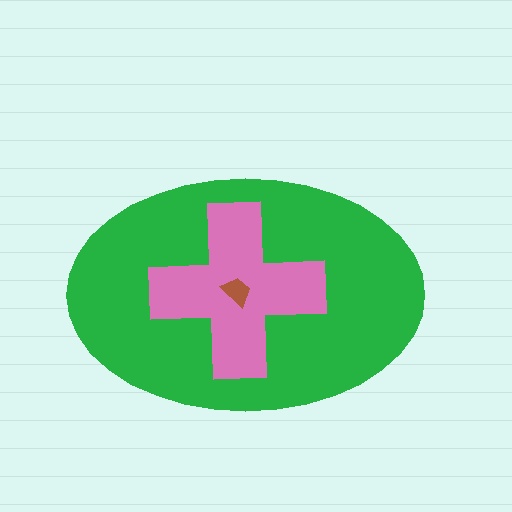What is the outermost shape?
The green ellipse.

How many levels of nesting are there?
3.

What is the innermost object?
The brown trapezoid.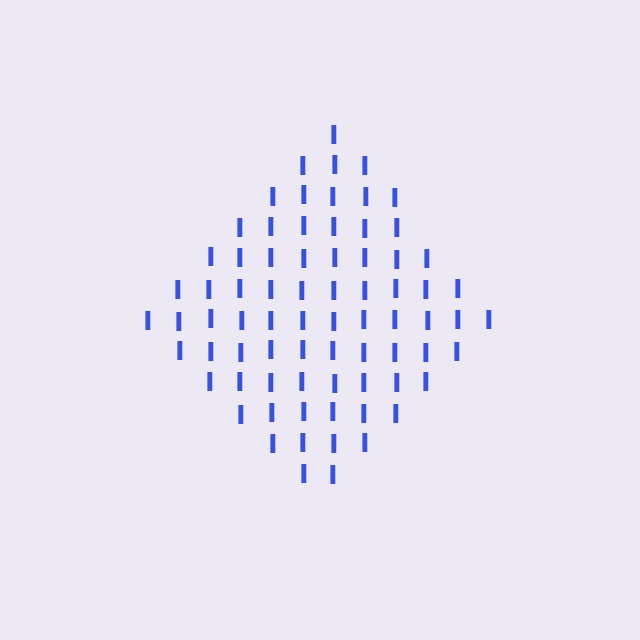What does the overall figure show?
The overall figure shows a diamond.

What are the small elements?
The small elements are letter I's.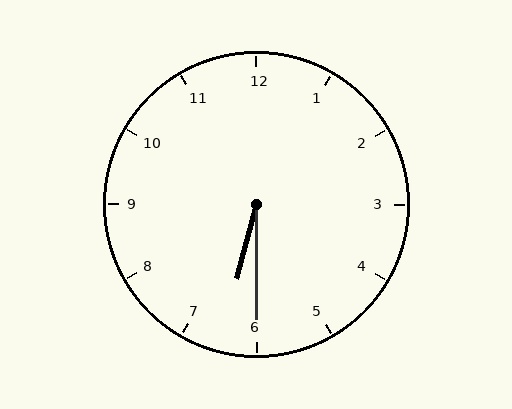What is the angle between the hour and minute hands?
Approximately 15 degrees.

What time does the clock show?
6:30.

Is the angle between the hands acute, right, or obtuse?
It is acute.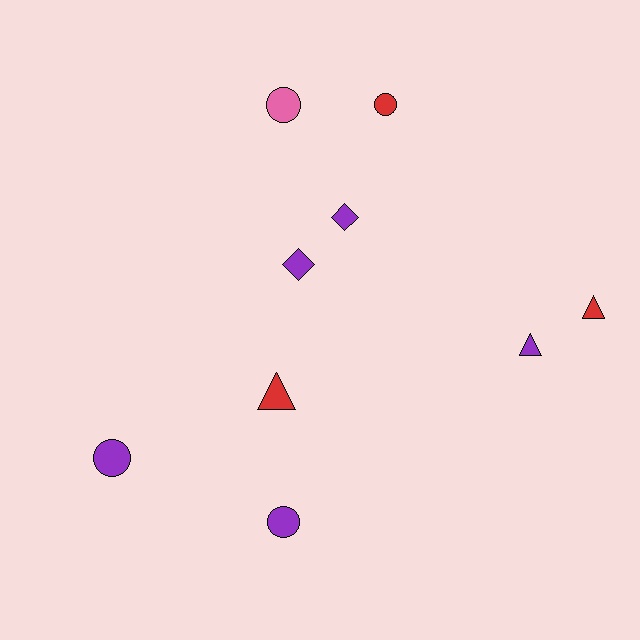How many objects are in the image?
There are 9 objects.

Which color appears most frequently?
Purple, with 5 objects.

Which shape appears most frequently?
Circle, with 4 objects.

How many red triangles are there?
There are 2 red triangles.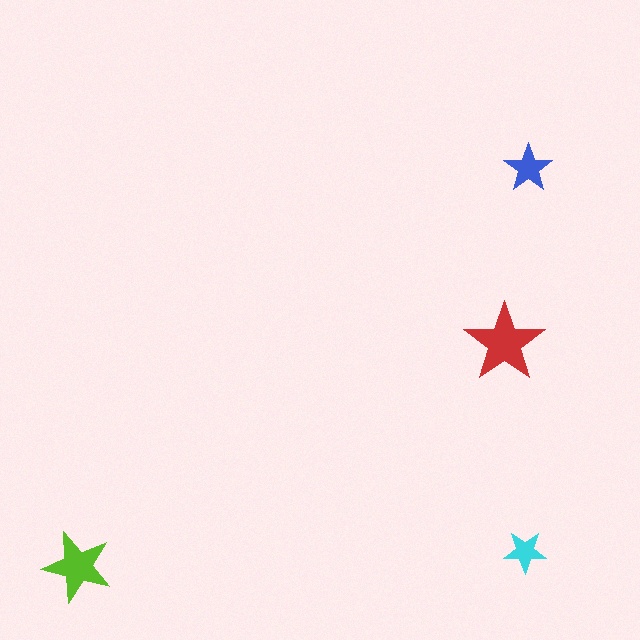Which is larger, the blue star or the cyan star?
The blue one.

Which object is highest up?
The blue star is topmost.